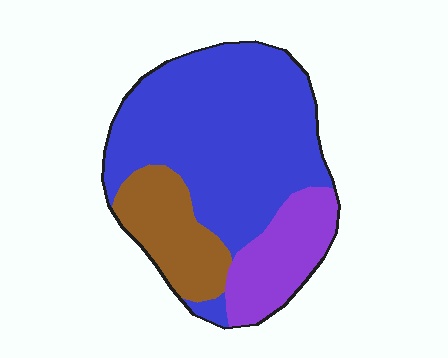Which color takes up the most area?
Blue, at roughly 60%.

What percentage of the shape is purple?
Purple takes up about one fifth (1/5) of the shape.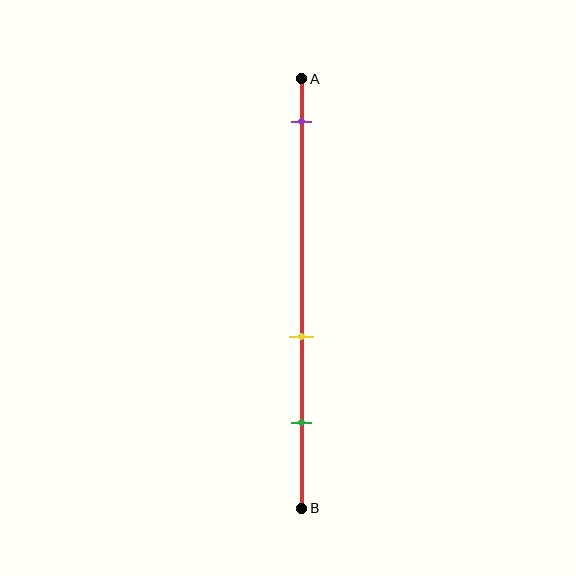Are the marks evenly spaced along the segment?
No, the marks are not evenly spaced.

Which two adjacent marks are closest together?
The yellow and green marks are the closest adjacent pair.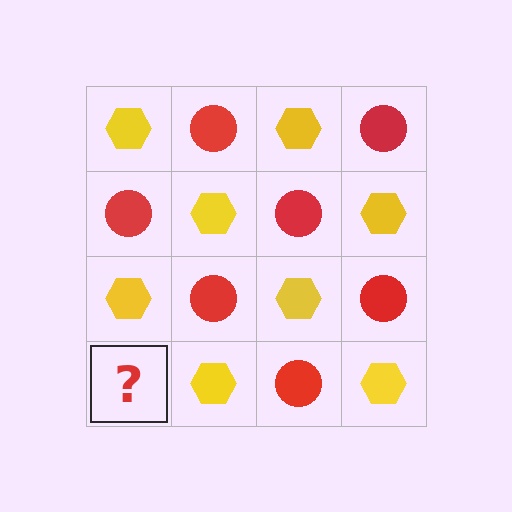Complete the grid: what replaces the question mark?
The question mark should be replaced with a red circle.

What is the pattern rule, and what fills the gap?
The rule is that it alternates yellow hexagon and red circle in a checkerboard pattern. The gap should be filled with a red circle.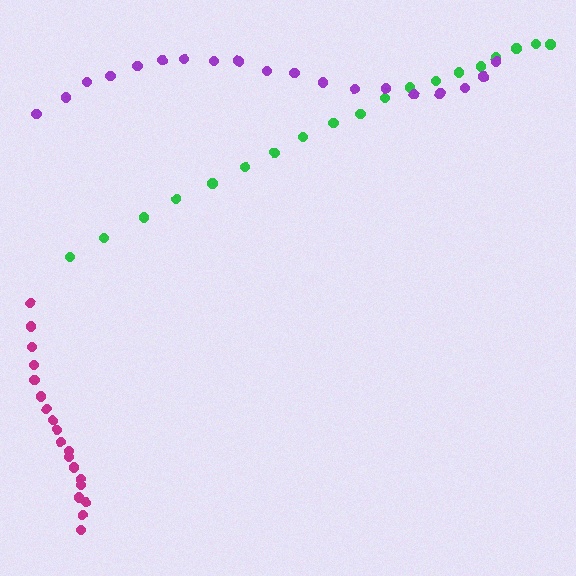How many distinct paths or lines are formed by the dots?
There are 3 distinct paths.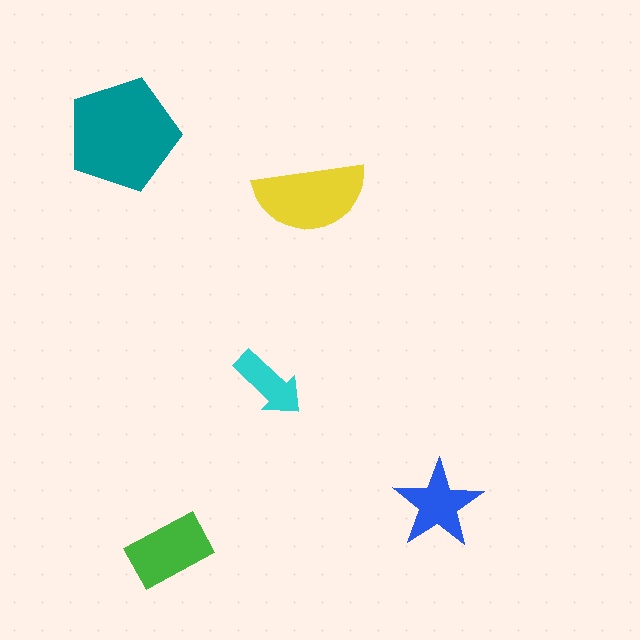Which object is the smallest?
The cyan arrow.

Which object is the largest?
The teal pentagon.